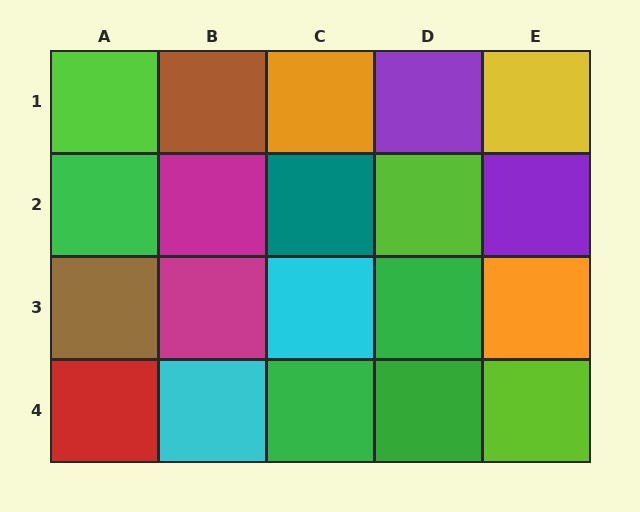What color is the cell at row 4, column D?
Green.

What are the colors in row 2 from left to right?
Green, magenta, teal, lime, purple.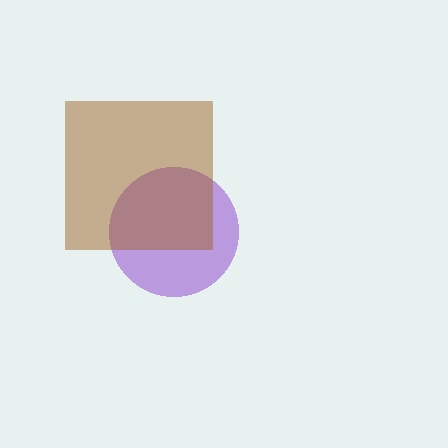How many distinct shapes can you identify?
There are 2 distinct shapes: a purple circle, a brown square.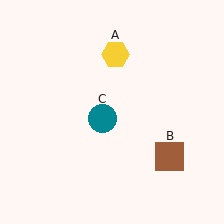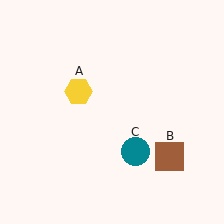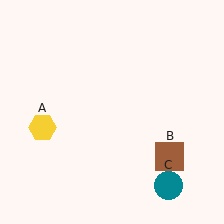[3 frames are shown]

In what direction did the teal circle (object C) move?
The teal circle (object C) moved down and to the right.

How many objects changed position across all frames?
2 objects changed position: yellow hexagon (object A), teal circle (object C).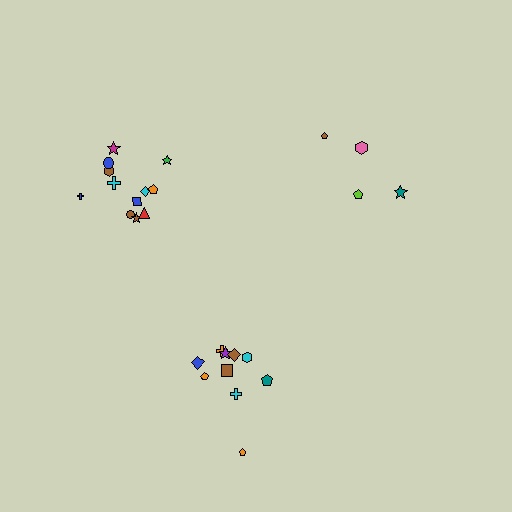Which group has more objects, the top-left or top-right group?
The top-left group.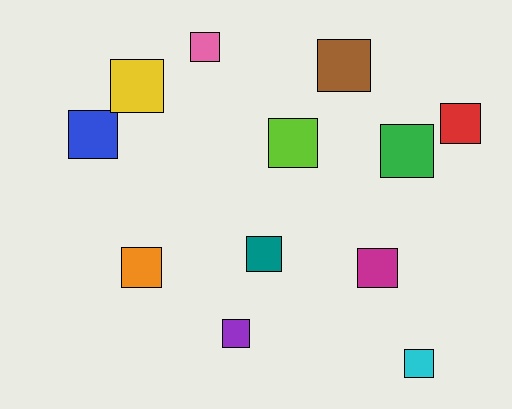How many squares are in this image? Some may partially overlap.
There are 12 squares.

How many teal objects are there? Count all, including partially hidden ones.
There is 1 teal object.